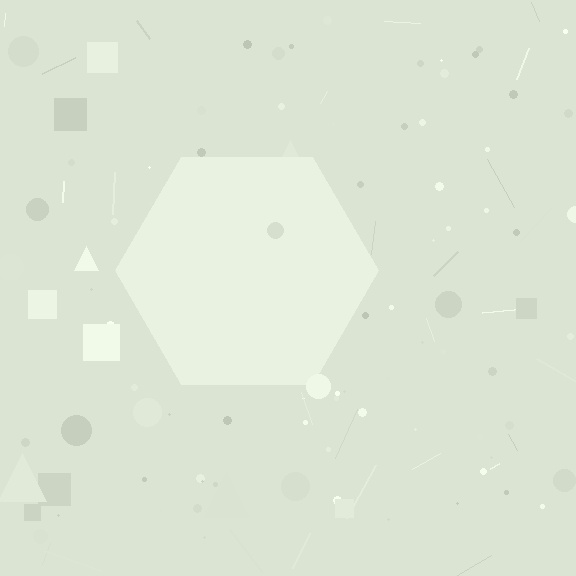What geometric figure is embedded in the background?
A hexagon is embedded in the background.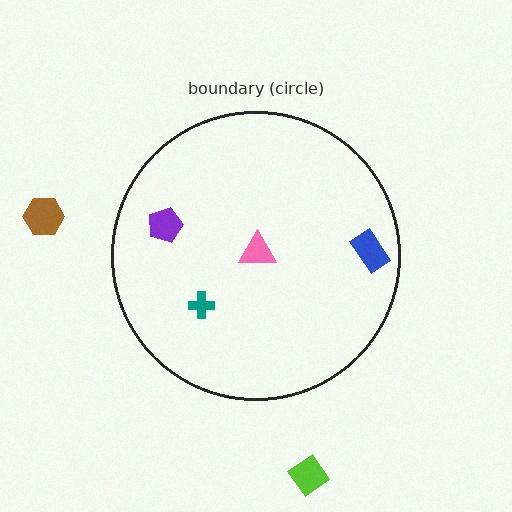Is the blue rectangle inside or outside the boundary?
Inside.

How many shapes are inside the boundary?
4 inside, 2 outside.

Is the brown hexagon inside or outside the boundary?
Outside.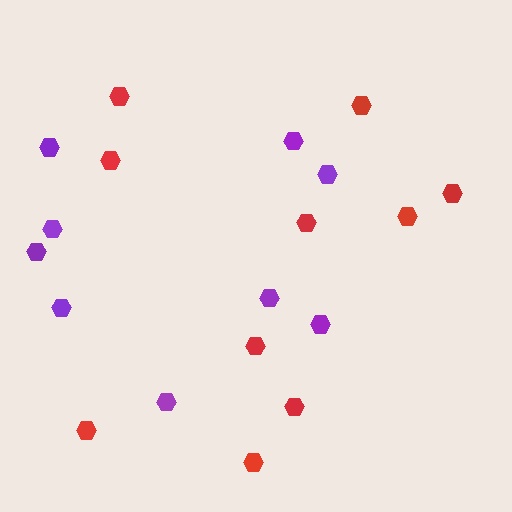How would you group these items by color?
There are 2 groups: one group of red hexagons (10) and one group of purple hexagons (9).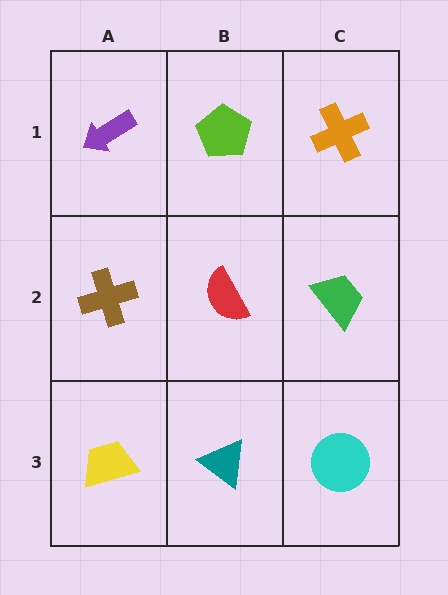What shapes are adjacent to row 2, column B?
A lime pentagon (row 1, column B), a teal triangle (row 3, column B), a brown cross (row 2, column A), a green trapezoid (row 2, column C).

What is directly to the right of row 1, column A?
A lime pentagon.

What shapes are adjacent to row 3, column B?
A red semicircle (row 2, column B), a yellow trapezoid (row 3, column A), a cyan circle (row 3, column C).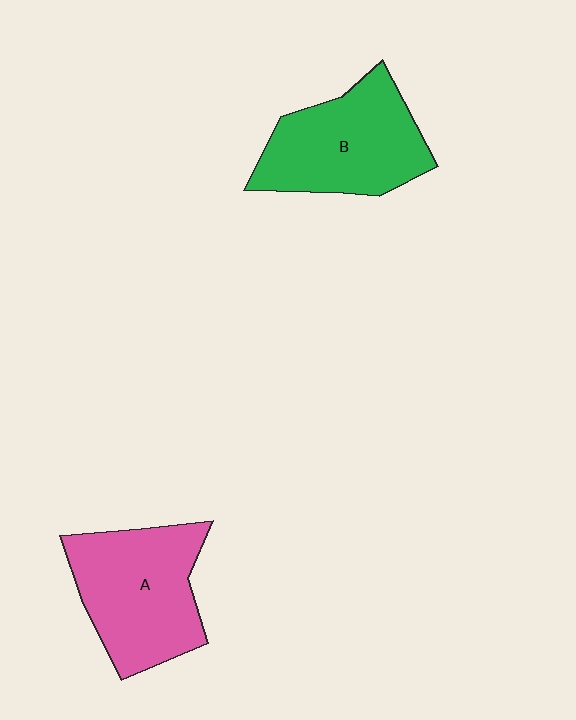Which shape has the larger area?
Shape A (pink).